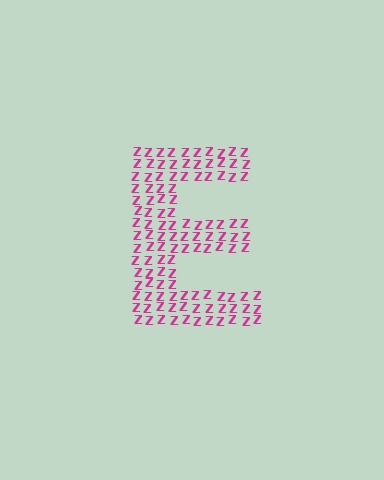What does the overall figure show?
The overall figure shows the letter E.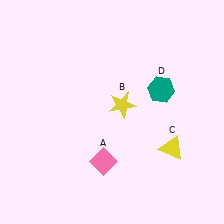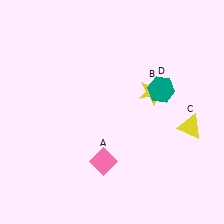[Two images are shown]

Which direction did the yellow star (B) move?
The yellow star (B) moved right.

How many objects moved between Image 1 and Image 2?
2 objects moved between the two images.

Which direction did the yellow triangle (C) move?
The yellow triangle (C) moved up.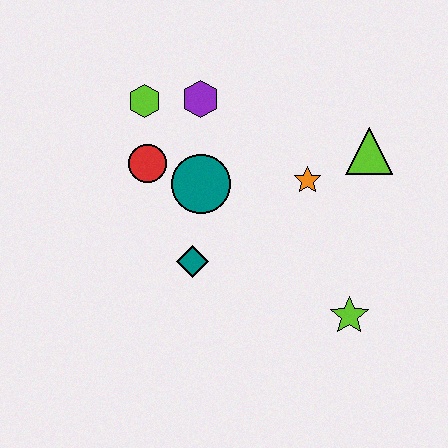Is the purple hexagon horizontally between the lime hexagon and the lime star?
Yes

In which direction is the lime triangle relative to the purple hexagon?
The lime triangle is to the right of the purple hexagon.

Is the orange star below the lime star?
No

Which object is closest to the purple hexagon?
The lime hexagon is closest to the purple hexagon.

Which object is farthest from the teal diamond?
The lime triangle is farthest from the teal diamond.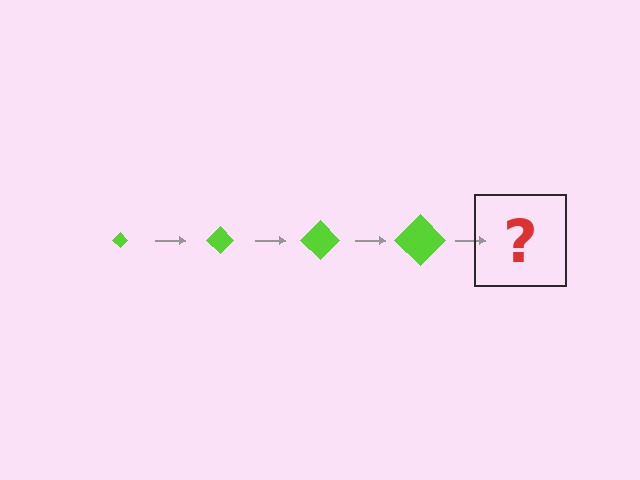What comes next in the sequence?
The next element should be a lime diamond, larger than the previous one.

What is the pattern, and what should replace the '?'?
The pattern is that the diamond gets progressively larger each step. The '?' should be a lime diamond, larger than the previous one.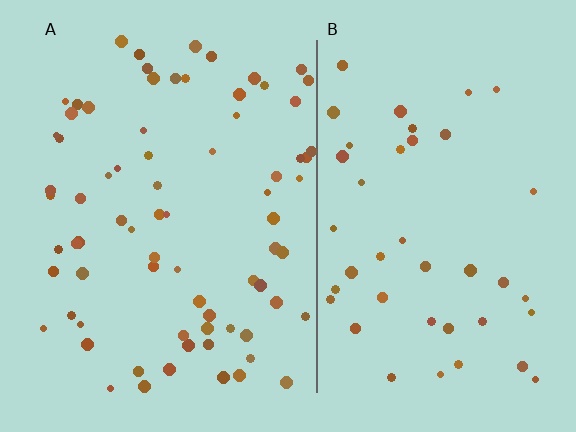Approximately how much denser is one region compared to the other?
Approximately 1.8× — region A over region B.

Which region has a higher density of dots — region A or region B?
A (the left).